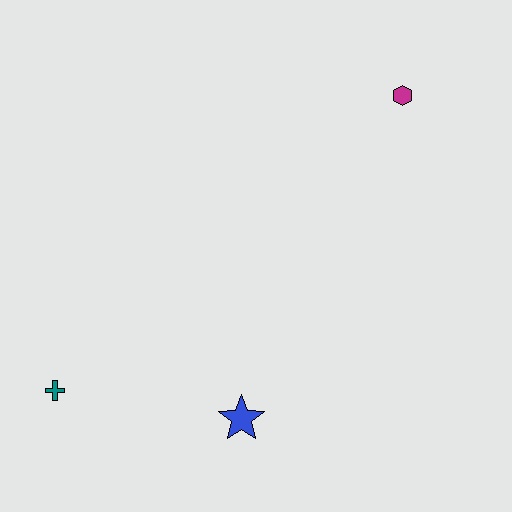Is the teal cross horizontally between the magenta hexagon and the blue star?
No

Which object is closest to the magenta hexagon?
The blue star is closest to the magenta hexagon.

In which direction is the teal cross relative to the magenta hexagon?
The teal cross is to the left of the magenta hexagon.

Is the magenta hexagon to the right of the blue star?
Yes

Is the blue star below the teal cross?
Yes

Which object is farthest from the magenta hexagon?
The teal cross is farthest from the magenta hexagon.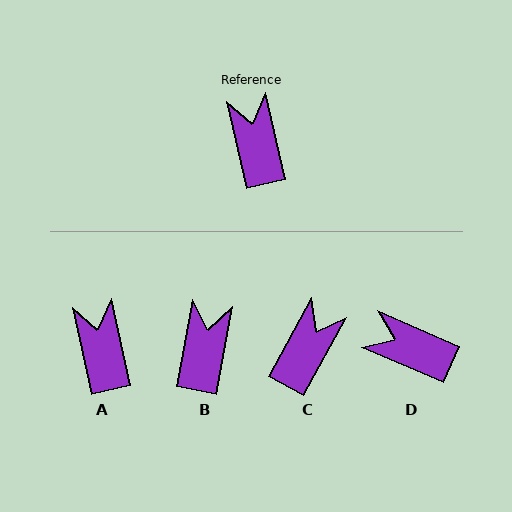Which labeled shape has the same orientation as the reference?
A.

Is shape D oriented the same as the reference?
No, it is off by about 54 degrees.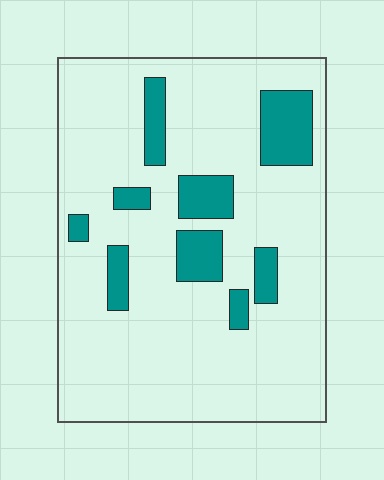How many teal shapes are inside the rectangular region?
9.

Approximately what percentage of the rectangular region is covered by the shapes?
Approximately 15%.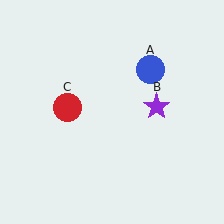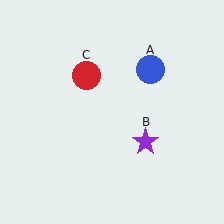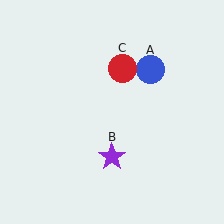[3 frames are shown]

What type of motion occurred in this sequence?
The purple star (object B), red circle (object C) rotated clockwise around the center of the scene.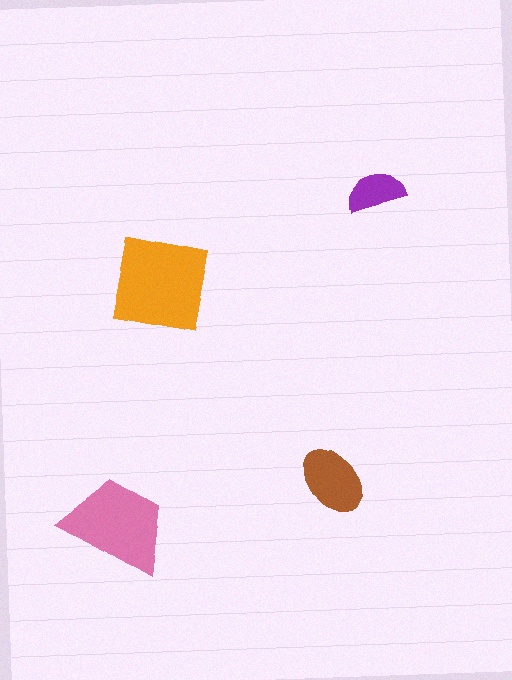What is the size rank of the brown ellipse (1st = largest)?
3rd.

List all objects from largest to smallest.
The orange square, the pink trapezoid, the brown ellipse, the purple semicircle.